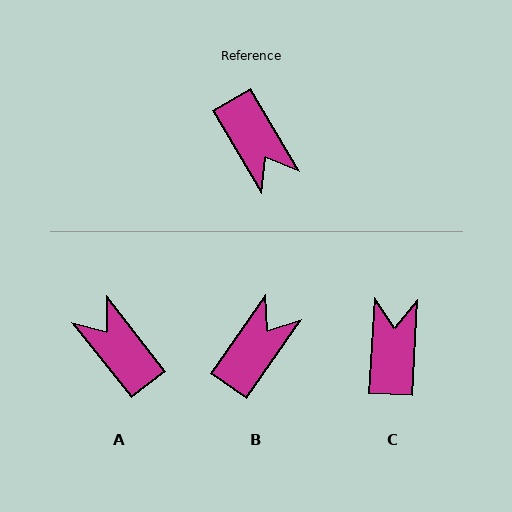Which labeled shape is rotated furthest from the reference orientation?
A, about 173 degrees away.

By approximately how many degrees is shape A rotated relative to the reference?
Approximately 173 degrees clockwise.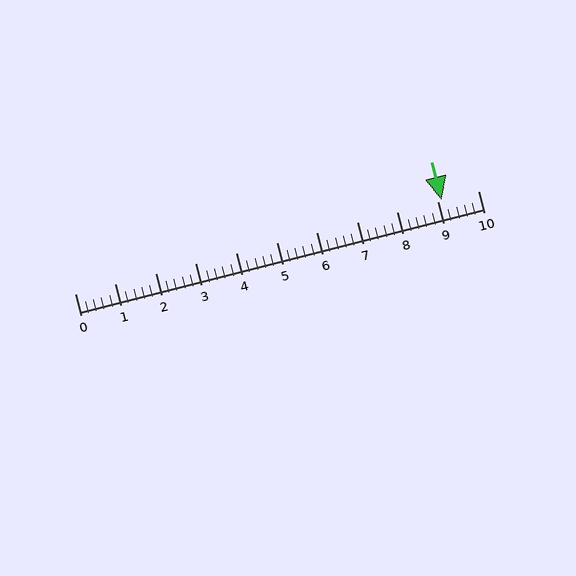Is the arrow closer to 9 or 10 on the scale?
The arrow is closer to 9.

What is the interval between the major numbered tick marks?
The major tick marks are spaced 1 units apart.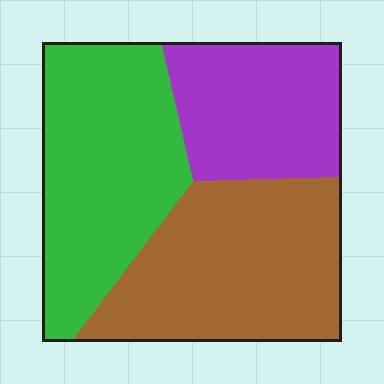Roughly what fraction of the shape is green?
Green takes up about three eighths (3/8) of the shape.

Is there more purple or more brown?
Brown.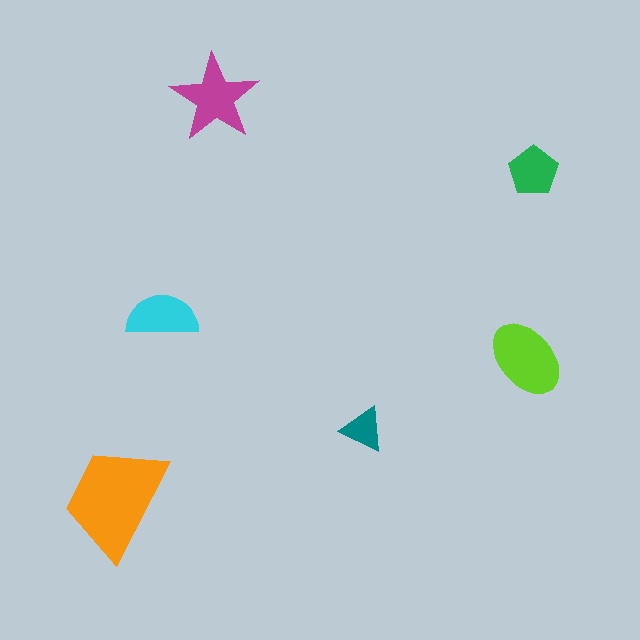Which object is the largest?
The orange trapezoid.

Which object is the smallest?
The teal triangle.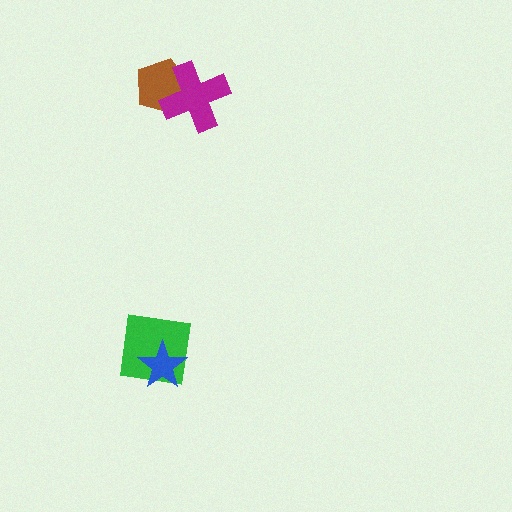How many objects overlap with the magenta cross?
1 object overlaps with the magenta cross.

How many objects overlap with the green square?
1 object overlaps with the green square.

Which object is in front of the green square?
The blue star is in front of the green square.